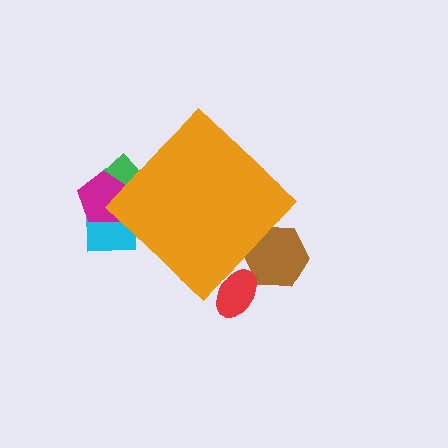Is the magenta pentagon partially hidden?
Yes, the magenta pentagon is partially hidden behind the orange diamond.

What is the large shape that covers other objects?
An orange diamond.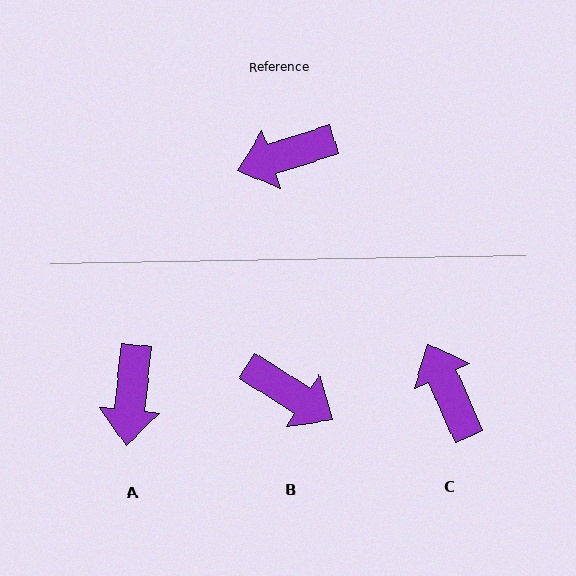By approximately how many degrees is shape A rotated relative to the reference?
Approximately 66 degrees counter-clockwise.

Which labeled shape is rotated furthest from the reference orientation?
B, about 130 degrees away.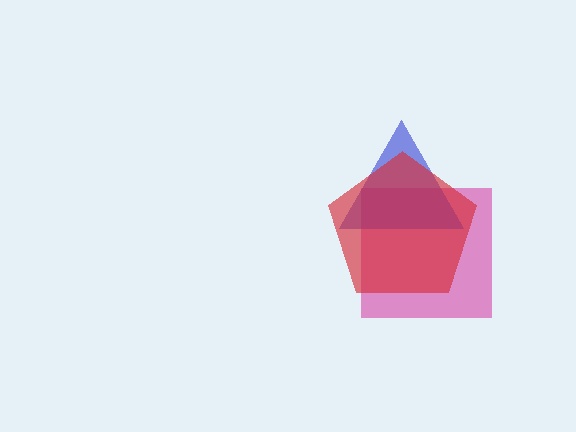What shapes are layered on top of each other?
The layered shapes are: a magenta square, a blue triangle, a red pentagon.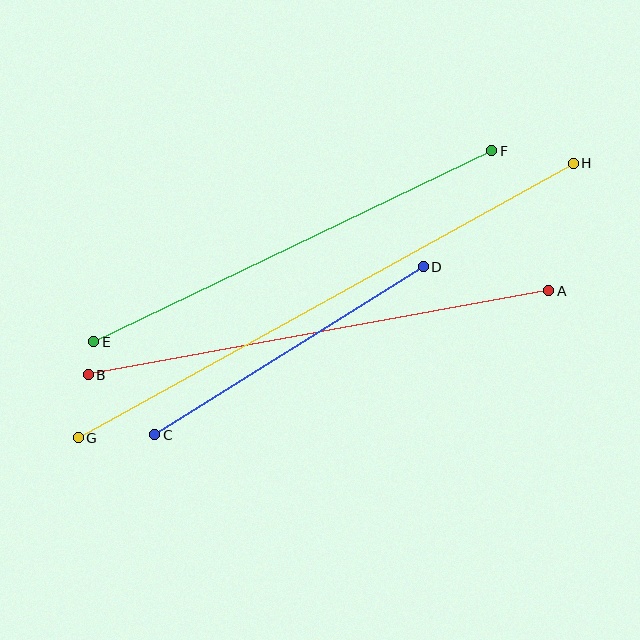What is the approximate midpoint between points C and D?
The midpoint is at approximately (289, 351) pixels.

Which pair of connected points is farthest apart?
Points G and H are farthest apart.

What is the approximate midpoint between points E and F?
The midpoint is at approximately (293, 246) pixels.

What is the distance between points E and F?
The distance is approximately 441 pixels.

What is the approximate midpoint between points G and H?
The midpoint is at approximately (326, 301) pixels.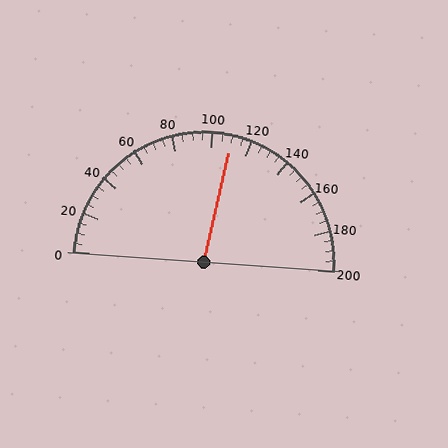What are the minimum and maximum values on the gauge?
The gauge ranges from 0 to 200.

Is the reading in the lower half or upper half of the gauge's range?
The reading is in the upper half of the range (0 to 200).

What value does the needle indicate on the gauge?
The needle indicates approximately 110.